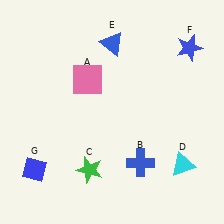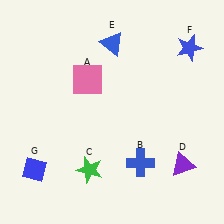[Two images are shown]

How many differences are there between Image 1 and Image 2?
There is 1 difference between the two images.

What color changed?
The triangle (D) changed from cyan in Image 1 to purple in Image 2.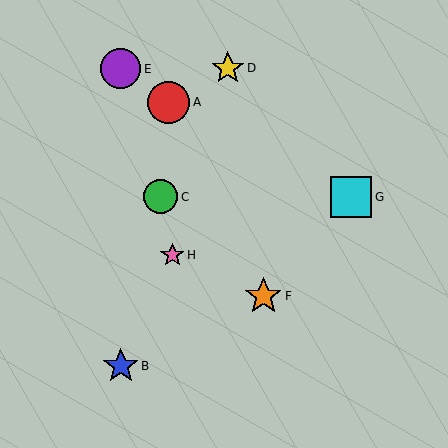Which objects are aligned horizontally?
Objects C, G are aligned horizontally.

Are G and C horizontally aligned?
Yes, both are at y≈197.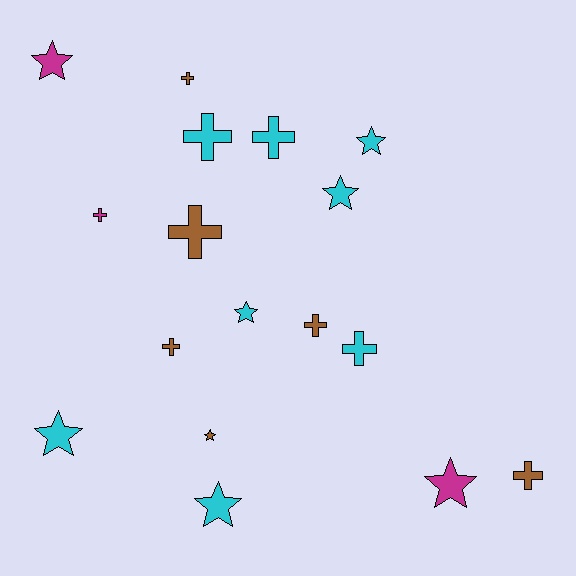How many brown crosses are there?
There are 5 brown crosses.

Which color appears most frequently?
Cyan, with 8 objects.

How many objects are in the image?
There are 17 objects.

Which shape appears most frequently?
Cross, with 9 objects.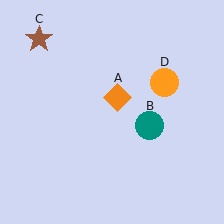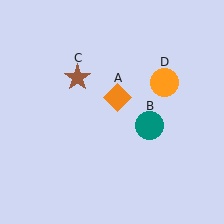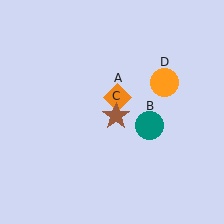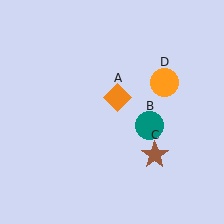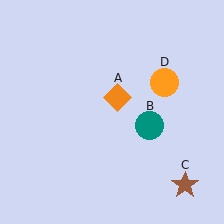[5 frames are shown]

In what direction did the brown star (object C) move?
The brown star (object C) moved down and to the right.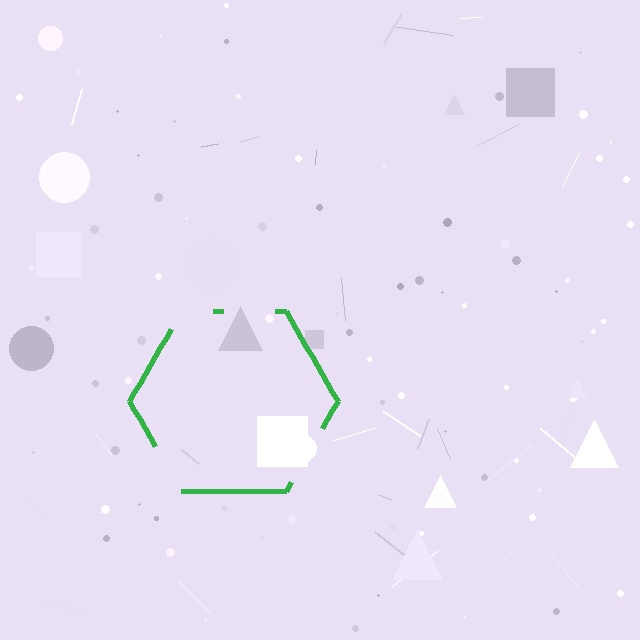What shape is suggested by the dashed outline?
The dashed outline suggests a hexagon.